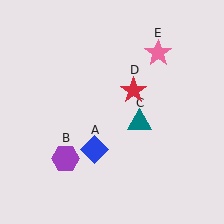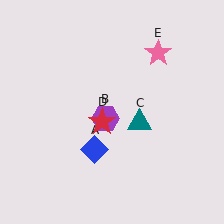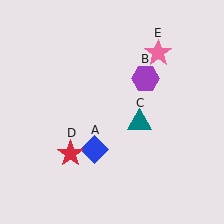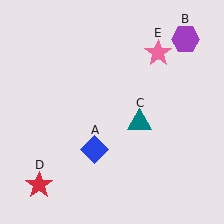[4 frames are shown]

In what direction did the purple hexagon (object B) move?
The purple hexagon (object B) moved up and to the right.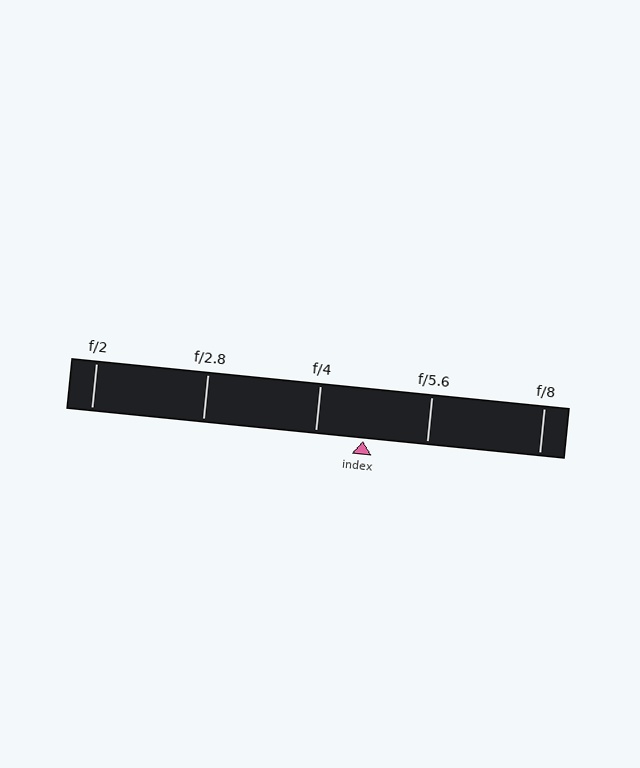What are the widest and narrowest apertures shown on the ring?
The widest aperture shown is f/2 and the narrowest is f/8.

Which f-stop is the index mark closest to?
The index mark is closest to f/4.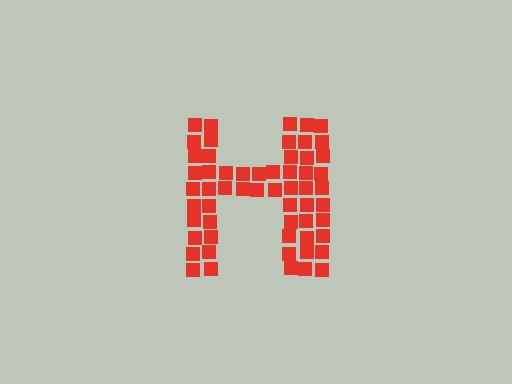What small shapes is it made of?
It is made of small squares.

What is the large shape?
The large shape is the letter H.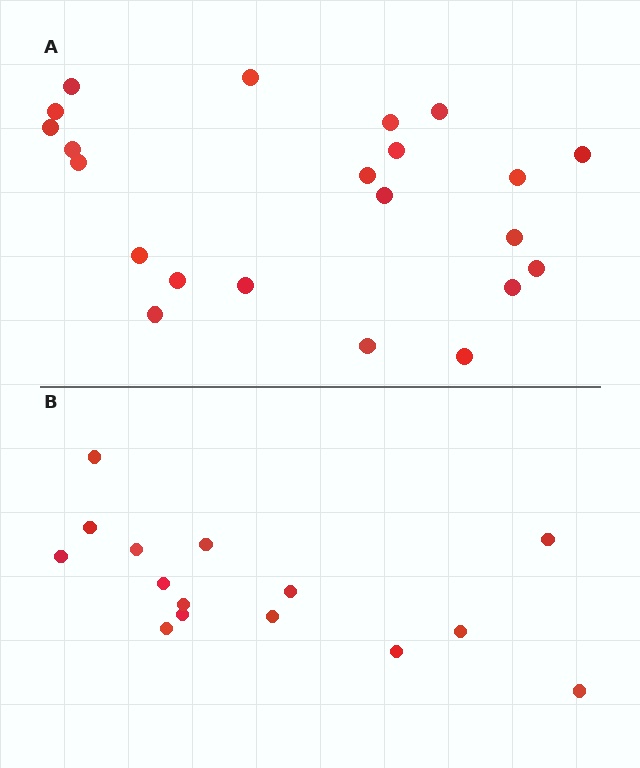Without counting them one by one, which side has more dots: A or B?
Region A (the top region) has more dots.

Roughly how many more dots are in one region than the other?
Region A has roughly 8 or so more dots than region B.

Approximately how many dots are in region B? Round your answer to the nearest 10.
About 20 dots. (The exact count is 15, which rounds to 20.)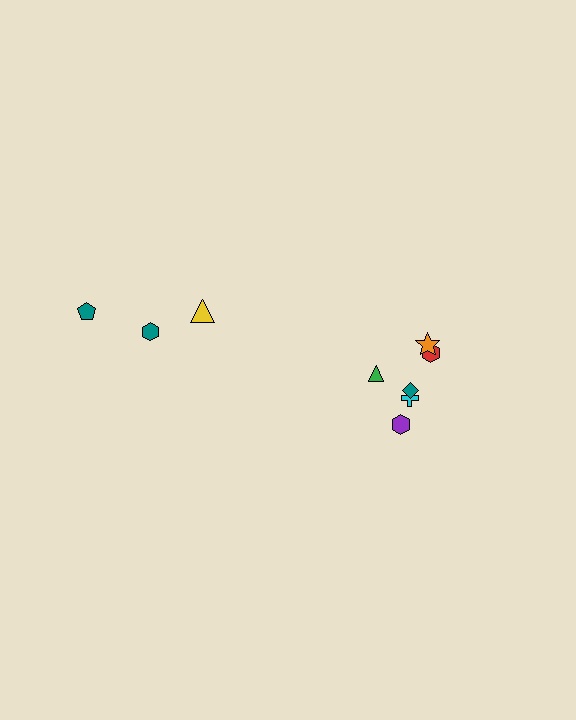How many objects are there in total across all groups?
There are 9 objects.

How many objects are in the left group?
There are 3 objects.